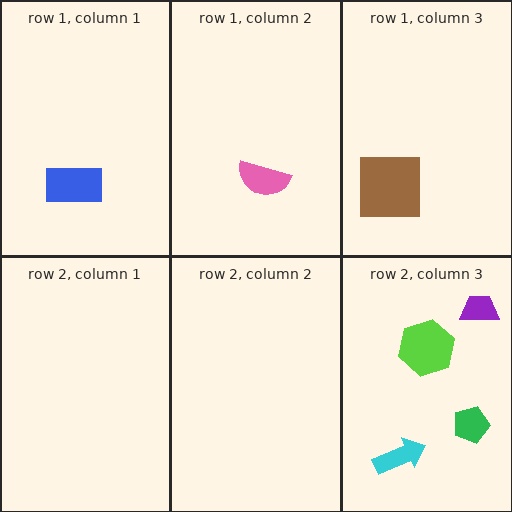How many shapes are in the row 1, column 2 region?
1.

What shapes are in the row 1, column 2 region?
The pink semicircle.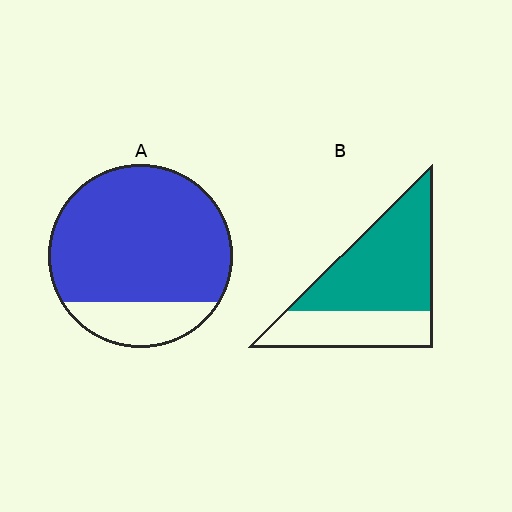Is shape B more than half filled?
Yes.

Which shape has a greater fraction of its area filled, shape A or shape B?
Shape A.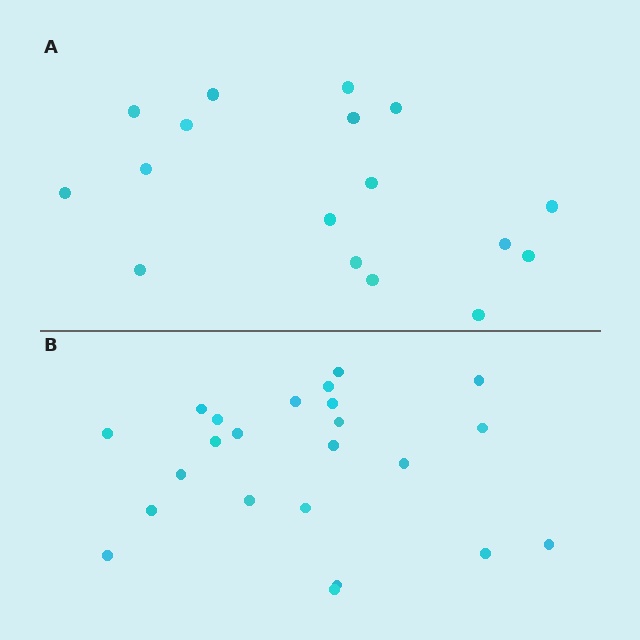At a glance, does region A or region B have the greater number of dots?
Region B (the bottom region) has more dots.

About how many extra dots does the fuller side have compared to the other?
Region B has about 6 more dots than region A.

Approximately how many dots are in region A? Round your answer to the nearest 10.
About 20 dots. (The exact count is 17, which rounds to 20.)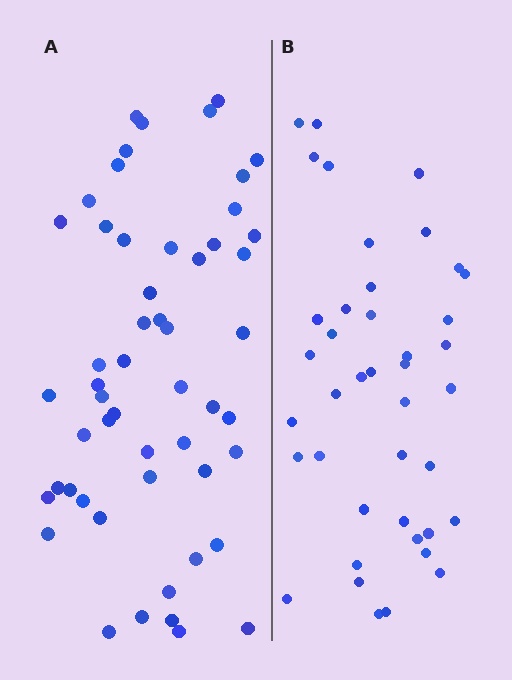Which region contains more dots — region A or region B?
Region A (the left region) has more dots.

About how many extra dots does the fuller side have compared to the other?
Region A has roughly 12 or so more dots than region B.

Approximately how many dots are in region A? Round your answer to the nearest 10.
About 50 dots. (The exact count is 53, which rounds to 50.)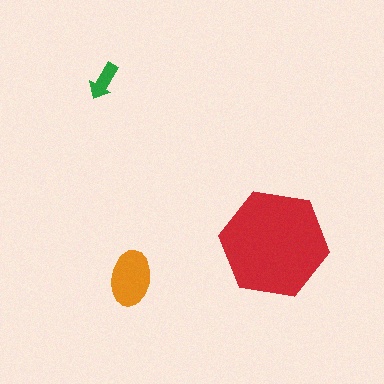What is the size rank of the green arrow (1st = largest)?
3rd.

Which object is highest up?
The green arrow is topmost.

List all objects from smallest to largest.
The green arrow, the orange ellipse, the red hexagon.